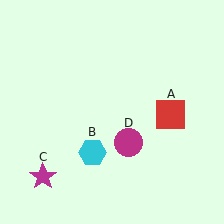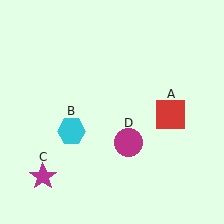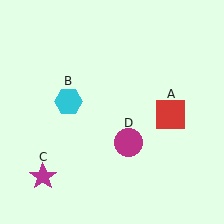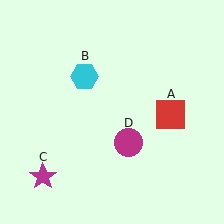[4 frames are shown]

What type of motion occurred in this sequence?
The cyan hexagon (object B) rotated clockwise around the center of the scene.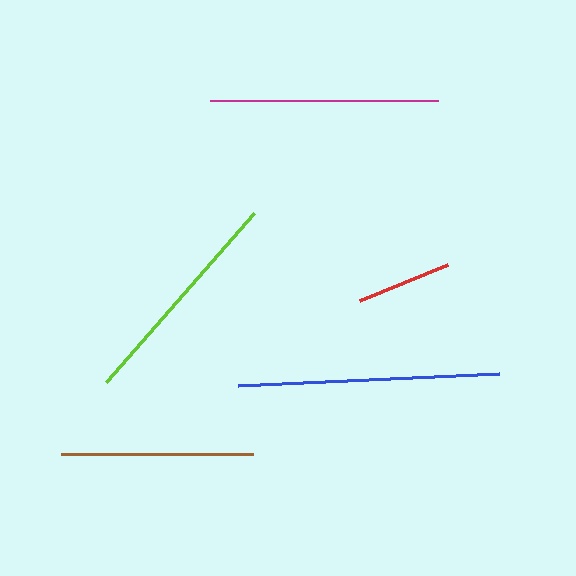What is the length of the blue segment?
The blue segment is approximately 262 pixels long.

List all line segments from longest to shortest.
From longest to shortest: blue, magenta, lime, brown, red.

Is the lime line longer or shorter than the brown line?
The lime line is longer than the brown line.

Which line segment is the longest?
The blue line is the longest at approximately 262 pixels.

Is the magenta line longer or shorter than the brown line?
The magenta line is longer than the brown line.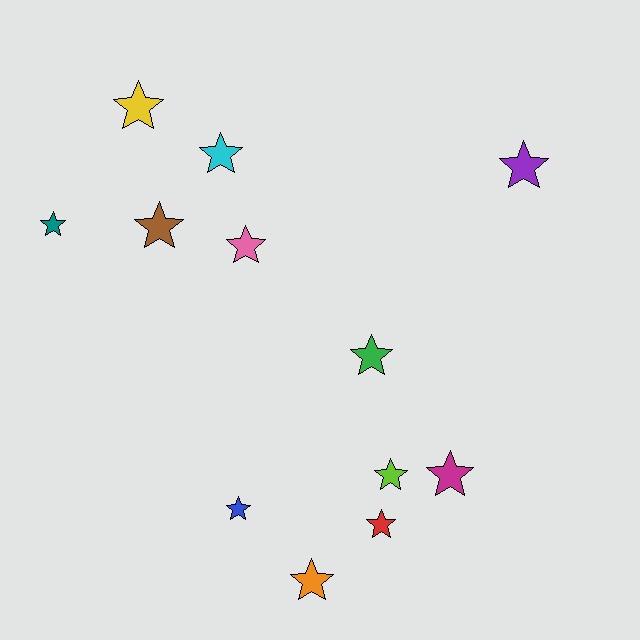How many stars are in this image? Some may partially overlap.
There are 12 stars.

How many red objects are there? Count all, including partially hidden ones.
There is 1 red object.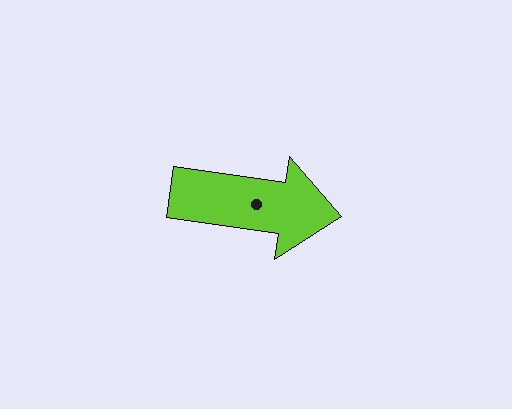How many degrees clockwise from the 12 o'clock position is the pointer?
Approximately 98 degrees.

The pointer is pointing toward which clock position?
Roughly 3 o'clock.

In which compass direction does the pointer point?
East.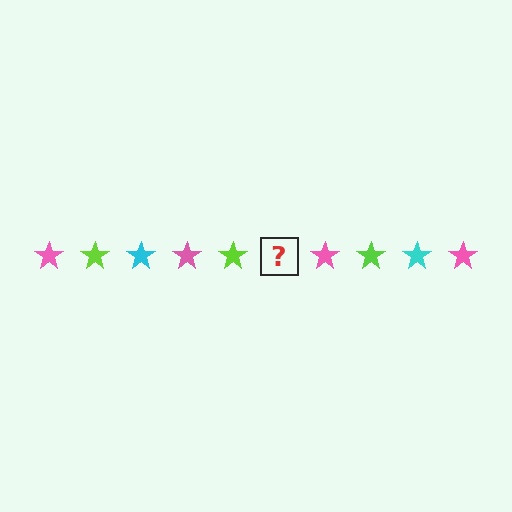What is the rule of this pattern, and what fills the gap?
The rule is that the pattern cycles through pink, lime, cyan stars. The gap should be filled with a cyan star.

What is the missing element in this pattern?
The missing element is a cyan star.